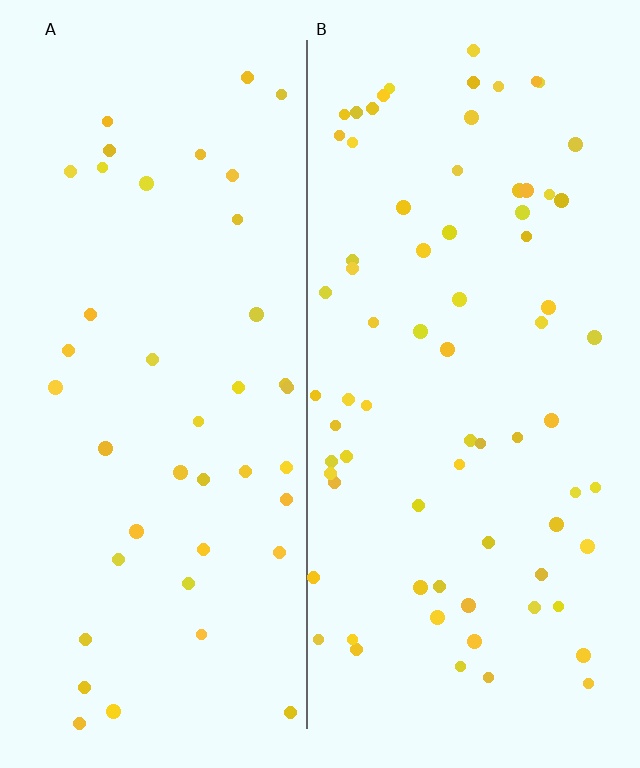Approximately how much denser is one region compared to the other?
Approximately 1.7× — region B over region A.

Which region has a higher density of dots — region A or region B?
B (the right).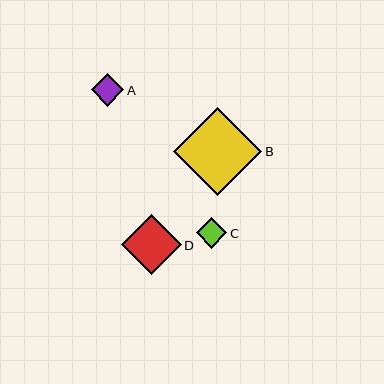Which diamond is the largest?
Diamond B is the largest with a size of approximately 88 pixels.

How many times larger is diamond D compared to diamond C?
Diamond D is approximately 2.0 times the size of diamond C.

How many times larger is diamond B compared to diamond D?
Diamond B is approximately 1.5 times the size of diamond D.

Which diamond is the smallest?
Diamond C is the smallest with a size of approximately 30 pixels.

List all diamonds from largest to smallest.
From largest to smallest: B, D, A, C.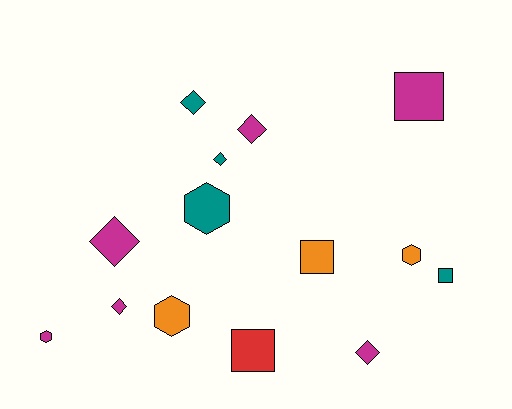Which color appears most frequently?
Magenta, with 6 objects.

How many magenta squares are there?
There is 1 magenta square.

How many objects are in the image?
There are 14 objects.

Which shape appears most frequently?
Diamond, with 6 objects.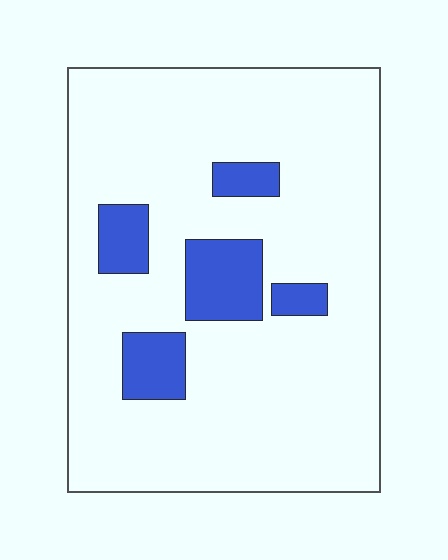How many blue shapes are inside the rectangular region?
5.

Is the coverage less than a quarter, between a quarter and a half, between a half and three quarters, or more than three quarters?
Less than a quarter.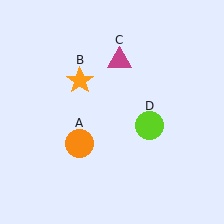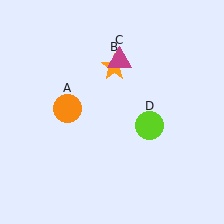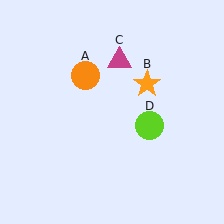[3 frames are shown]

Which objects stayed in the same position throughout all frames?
Magenta triangle (object C) and lime circle (object D) remained stationary.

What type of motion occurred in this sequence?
The orange circle (object A), orange star (object B) rotated clockwise around the center of the scene.